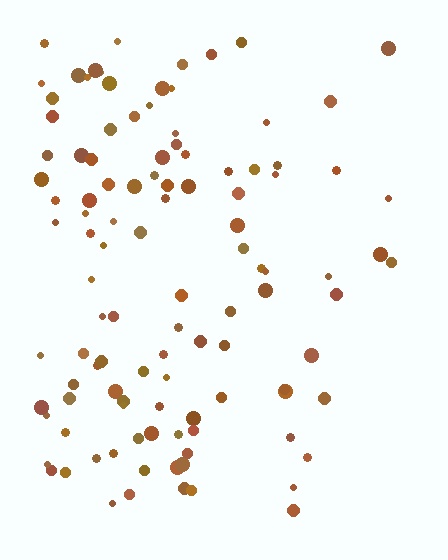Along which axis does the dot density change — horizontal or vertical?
Horizontal.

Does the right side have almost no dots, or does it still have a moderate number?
Still a moderate number, just noticeably fewer than the left.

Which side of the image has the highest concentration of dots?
The left.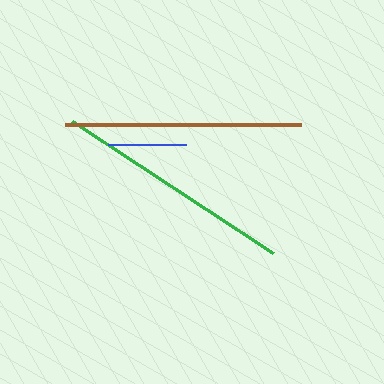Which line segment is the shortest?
The blue line is the shortest at approximately 78 pixels.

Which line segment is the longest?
The green line is the longest at approximately 240 pixels.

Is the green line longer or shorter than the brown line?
The green line is longer than the brown line.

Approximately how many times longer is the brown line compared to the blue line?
The brown line is approximately 3.0 times the length of the blue line.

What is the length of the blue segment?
The blue segment is approximately 78 pixels long.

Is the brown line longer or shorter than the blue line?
The brown line is longer than the blue line.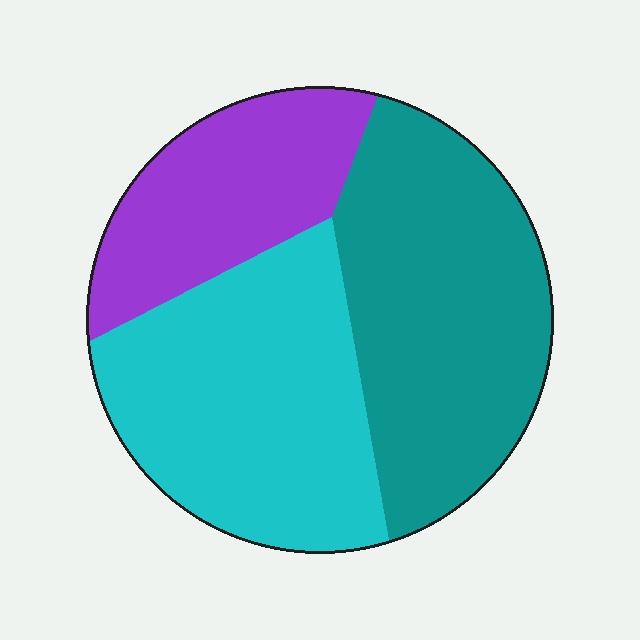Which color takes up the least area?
Purple, at roughly 25%.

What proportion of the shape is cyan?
Cyan covers roughly 40% of the shape.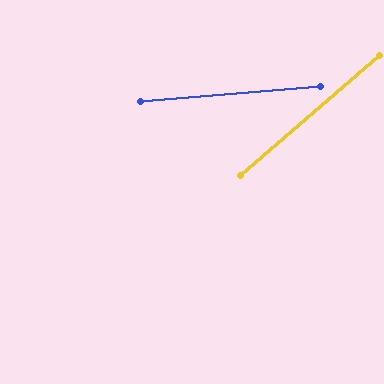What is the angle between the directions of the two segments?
Approximately 36 degrees.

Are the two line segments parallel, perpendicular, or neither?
Neither parallel nor perpendicular — they differ by about 36°.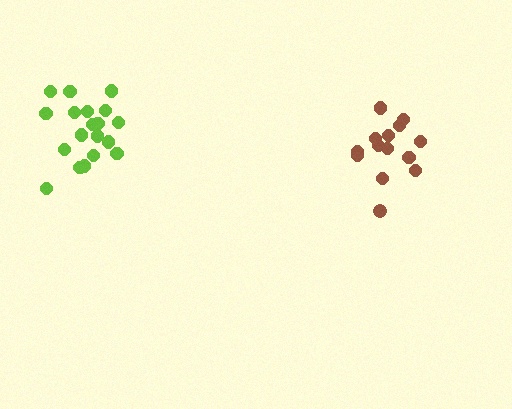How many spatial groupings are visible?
There are 2 spatial groupings.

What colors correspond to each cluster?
The clusters are colored: lime, brown.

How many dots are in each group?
Group 1: 19 dots, Group 2: 14 dots (33 total).